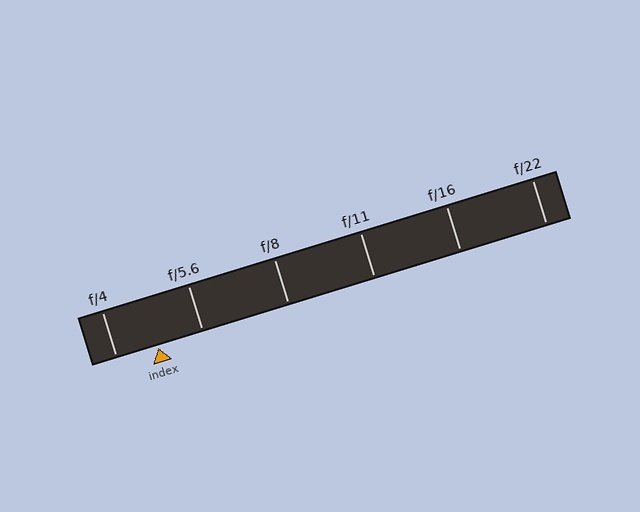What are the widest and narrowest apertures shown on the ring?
The widest aperture shown is f/4 and the narrowest is f/22.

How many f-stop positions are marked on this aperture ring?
There are 6 f-stop positions marked.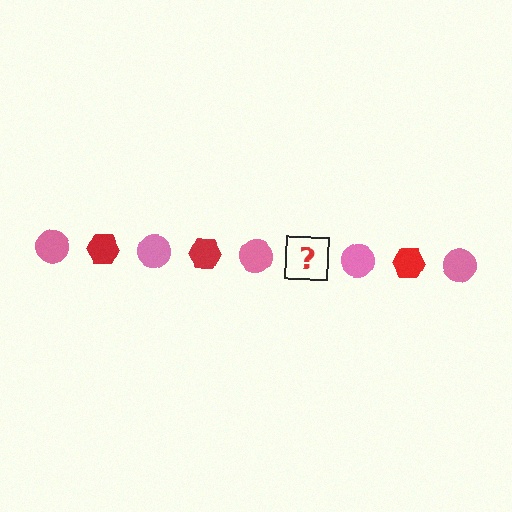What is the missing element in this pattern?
The missing element is a red hexagon.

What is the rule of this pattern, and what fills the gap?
The rule is that the pattern alternates between pink circle and red hexagon. The gap should be filled with a red hexagon.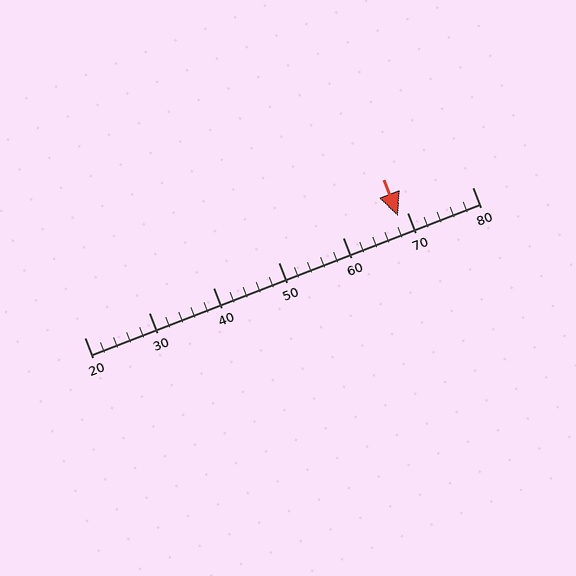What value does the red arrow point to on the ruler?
The red arrow points to approximately 69.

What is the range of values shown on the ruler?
The ruler shows values from 20 to 80.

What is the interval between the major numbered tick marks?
The major tick marks are spaced 10 units apart.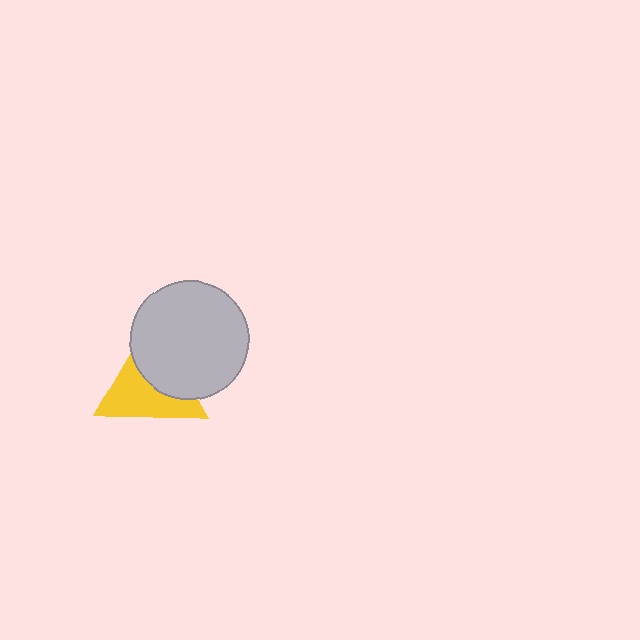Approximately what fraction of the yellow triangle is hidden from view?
Roughly 45% of the yellow triangle is hidden behind the light gray circle.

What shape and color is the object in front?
The object in front is a light gray circle.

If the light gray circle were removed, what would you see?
You would see the complete yellow triangle.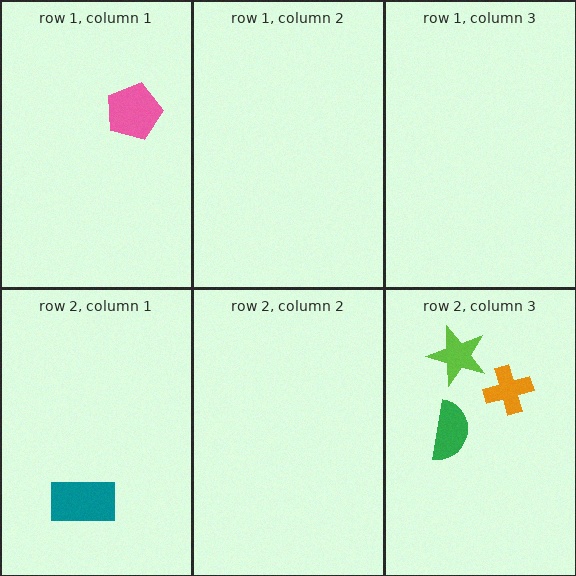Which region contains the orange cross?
The row 2, column 3 region.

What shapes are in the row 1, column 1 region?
The pink pentagon.